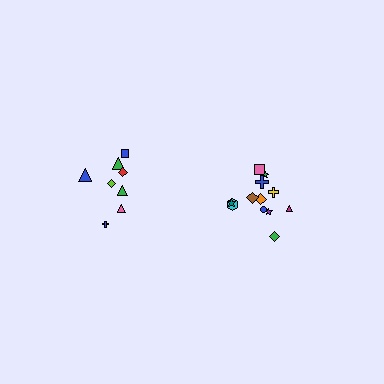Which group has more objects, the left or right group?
The right group.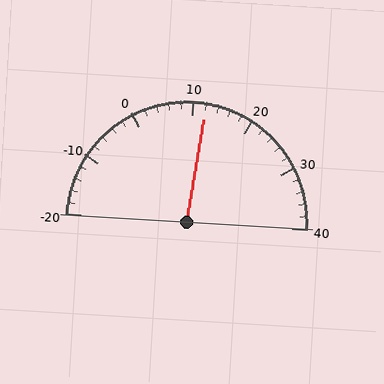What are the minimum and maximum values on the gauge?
The gauge ranges from -20 to 40.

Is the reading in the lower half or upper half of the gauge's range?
The reading is in the upper half of the range (-20 to 40).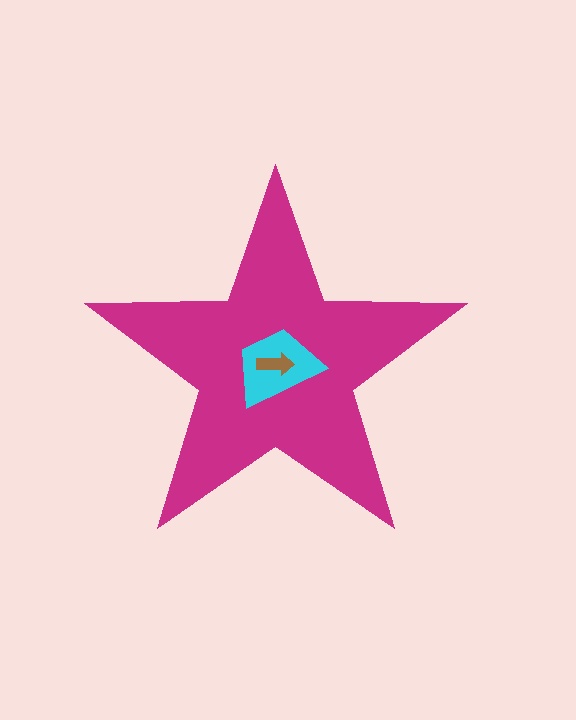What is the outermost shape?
The magenta star.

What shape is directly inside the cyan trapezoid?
The brown arrow.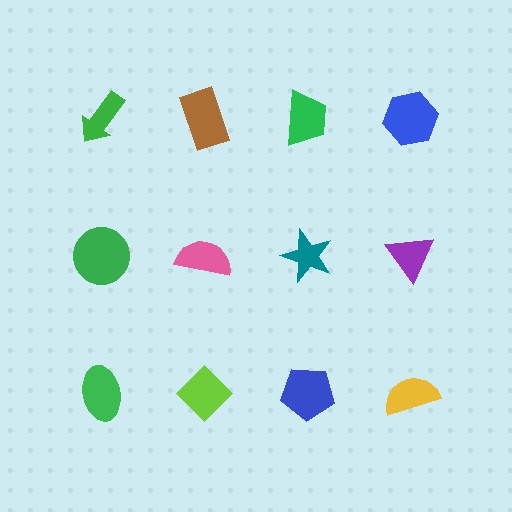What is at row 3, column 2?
A lime diamond.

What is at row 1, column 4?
A blue hexagon.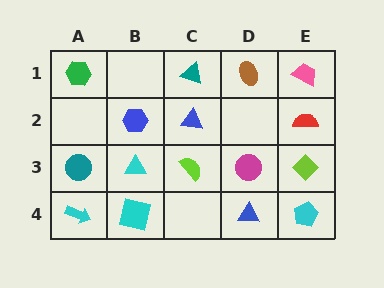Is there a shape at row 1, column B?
No, that cell is empty.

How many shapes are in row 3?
5 shapes.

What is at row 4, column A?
A cyan arrow.